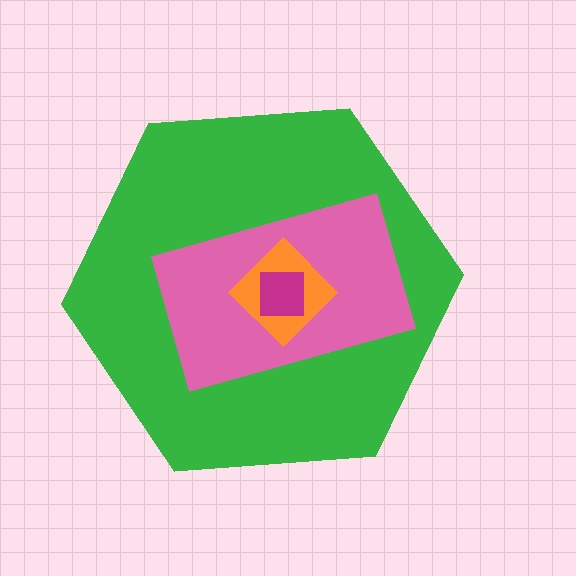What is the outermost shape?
The green hexagon.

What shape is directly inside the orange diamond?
The magenta square.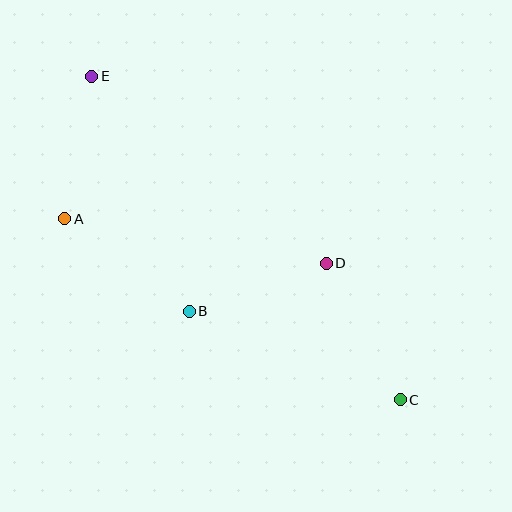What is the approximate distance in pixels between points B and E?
The distance between B and E is approximately 254 pixels.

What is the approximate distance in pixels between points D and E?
The distance between D and E is approximately 300 pixels.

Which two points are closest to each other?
Points B and D are closest to each other.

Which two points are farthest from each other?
Points C and E are farthest from each other.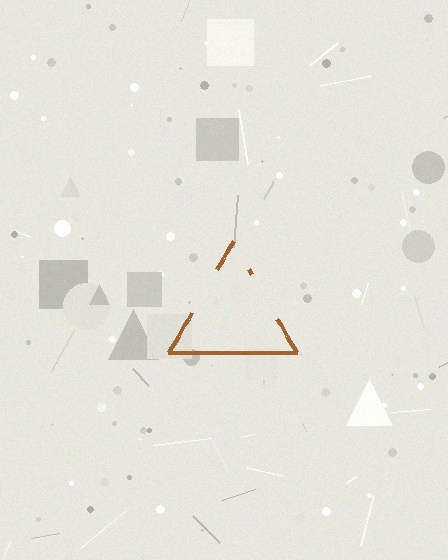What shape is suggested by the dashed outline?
The dashed outline suggests a triangle.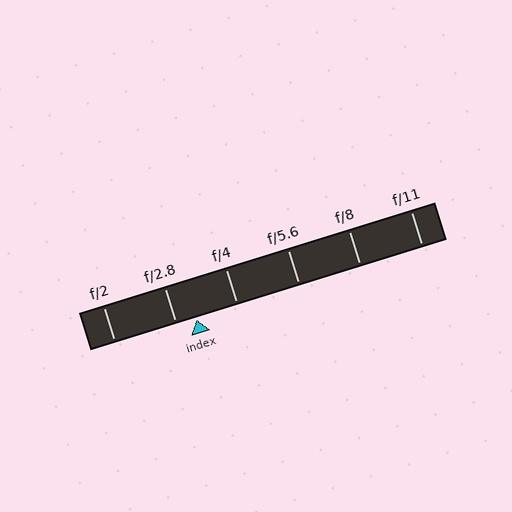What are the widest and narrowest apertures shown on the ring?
The widest aperture shown is f/2 and the narrowest is f/11.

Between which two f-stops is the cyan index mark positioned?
The index mark is between f/2.8 and f/4.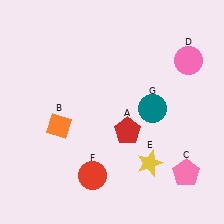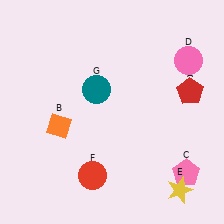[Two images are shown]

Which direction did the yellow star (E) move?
The yellow star (E) moved right.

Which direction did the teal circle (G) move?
The teal circle (G) moved left.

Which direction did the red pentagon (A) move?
The red pentagon (A) moved right.